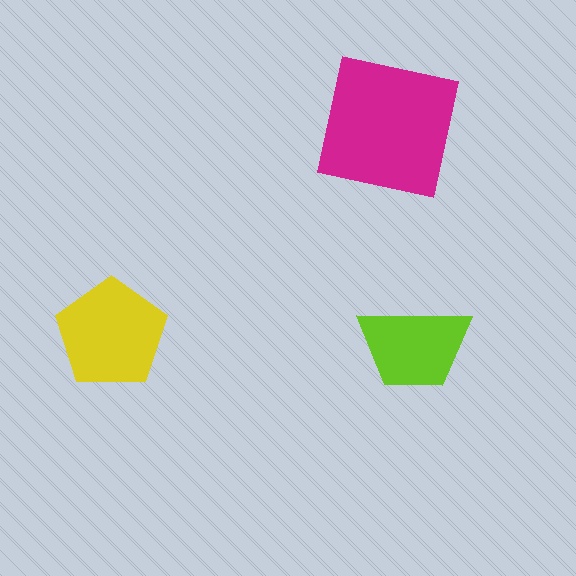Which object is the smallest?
The lime trapezoid.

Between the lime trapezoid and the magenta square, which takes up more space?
The magenta square.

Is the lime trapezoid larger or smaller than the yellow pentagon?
Smaller.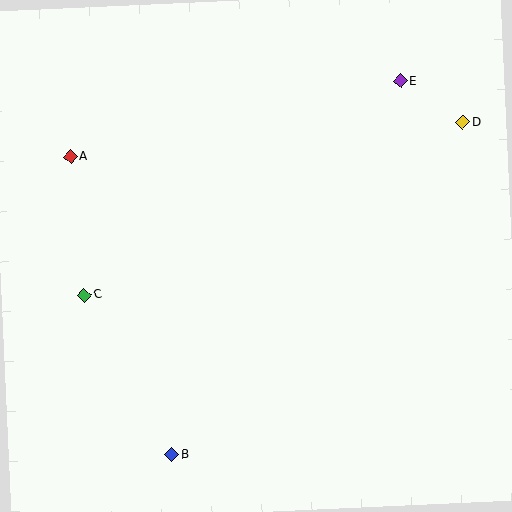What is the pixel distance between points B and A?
The distance between B and A is 315 pixels.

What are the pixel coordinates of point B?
Point B is at (172, 455).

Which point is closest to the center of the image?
Point C at (84, 295) is closest to the center.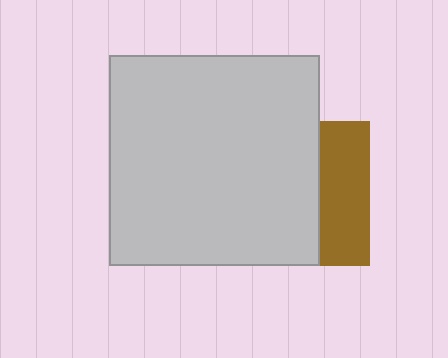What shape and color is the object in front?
The object in front is a light gray square.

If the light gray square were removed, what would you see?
You would see the complete brown square.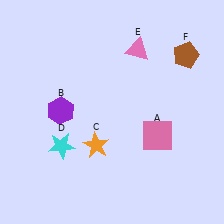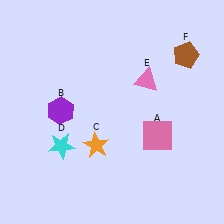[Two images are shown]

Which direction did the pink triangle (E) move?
The pink triangle (E) moved down.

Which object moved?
The pink triangle (E) moved down.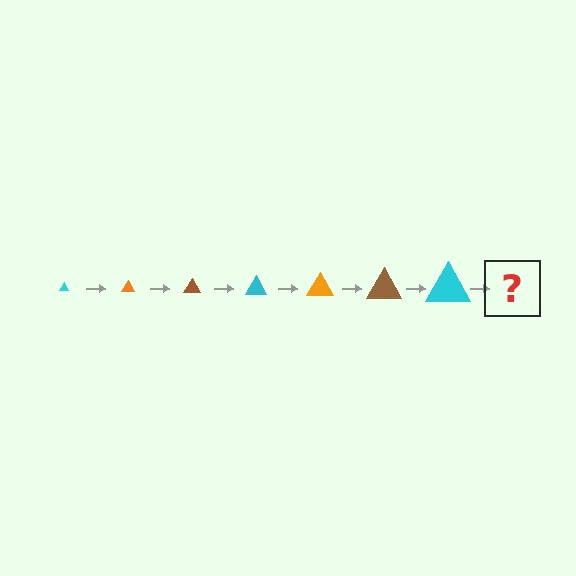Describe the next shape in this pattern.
It should be an orange triangle, larger than the previous one.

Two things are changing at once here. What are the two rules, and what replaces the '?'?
The two rules are that the triangle grows larger each step and the color cycles through cyan, orange, and brown. The '?' should be an orange triangle, larger than the previous one.